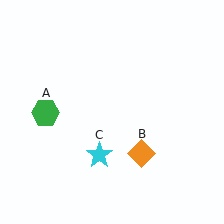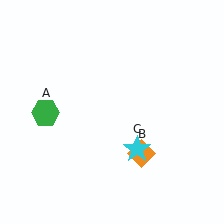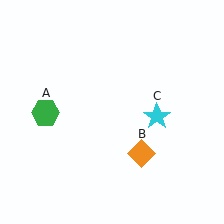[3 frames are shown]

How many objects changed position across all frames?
1 object changed position: cyan star (object C).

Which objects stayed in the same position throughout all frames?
Green hexagon (object A) and orange diamond (object B) remained stationary.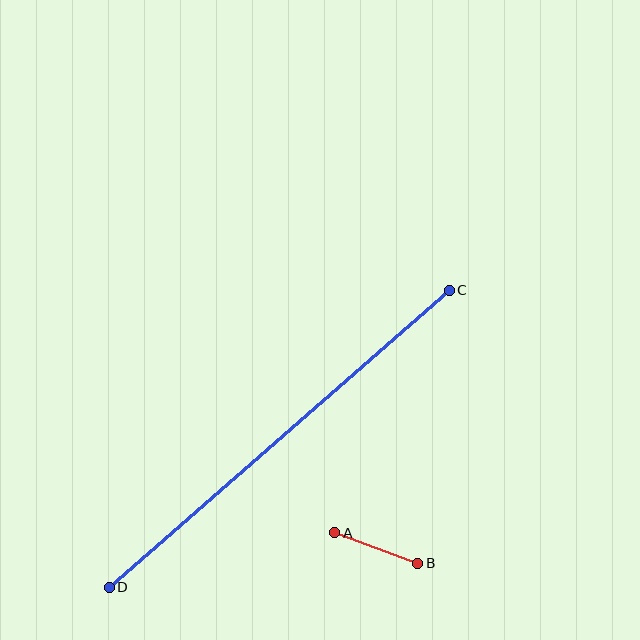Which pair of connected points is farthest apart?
Points C and D are farthest apart.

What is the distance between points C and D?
The distance is approximately 451 pixels.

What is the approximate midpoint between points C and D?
The midpoint is at approximately (279, 439) pixels.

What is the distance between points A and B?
The distance is approximately 88 pixels.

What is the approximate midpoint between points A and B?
The midpoint is at approximately (376, 548) pixels.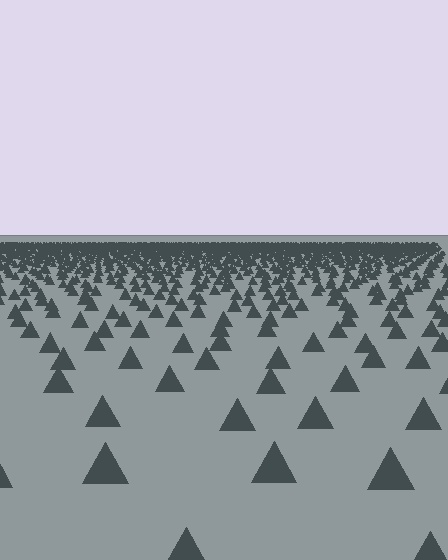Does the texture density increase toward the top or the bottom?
Density increases toward the top.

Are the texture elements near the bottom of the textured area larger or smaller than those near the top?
Larger. Near the bottom, elements are closer to the viewer and appear at a bigger on-screen size.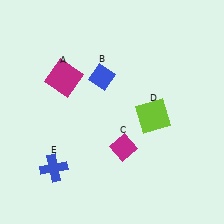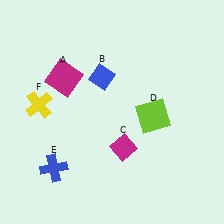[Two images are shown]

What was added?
A yellow cross (F) was added in Image 2.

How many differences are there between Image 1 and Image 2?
There is 1 difference between the two images.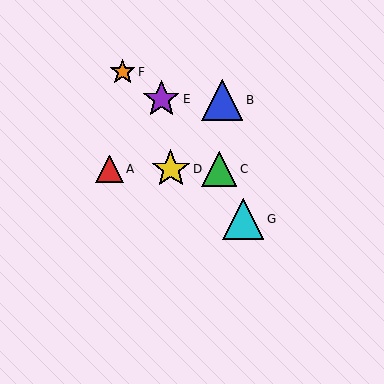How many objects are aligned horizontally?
3 objects (A, C, D) are aligned horizontally.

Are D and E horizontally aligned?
No, D is at y≈169 and E is at y≈99.